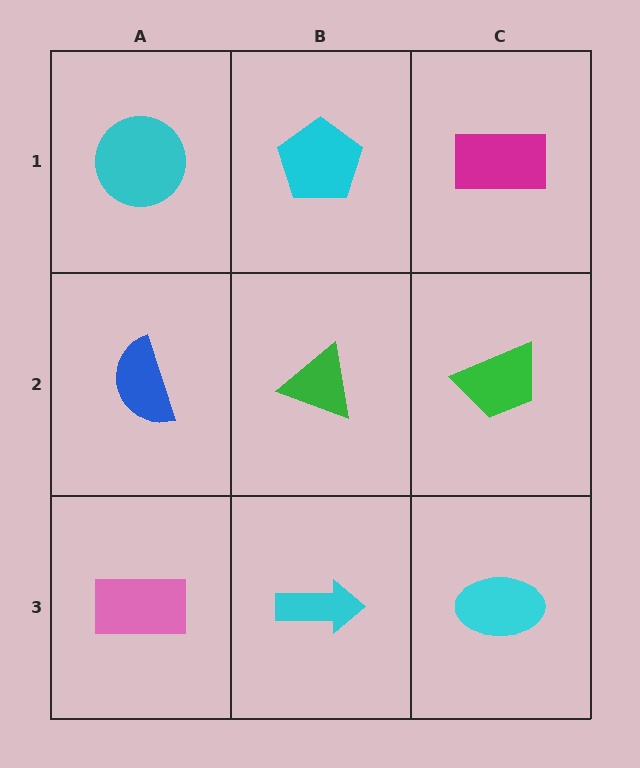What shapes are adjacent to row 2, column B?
A cyan pentagon (row 1, column B), a cyan arrow (row 3, column B), a blue semicircle (row 2, column A), a green trapezoid (row 2, column C).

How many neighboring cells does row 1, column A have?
2.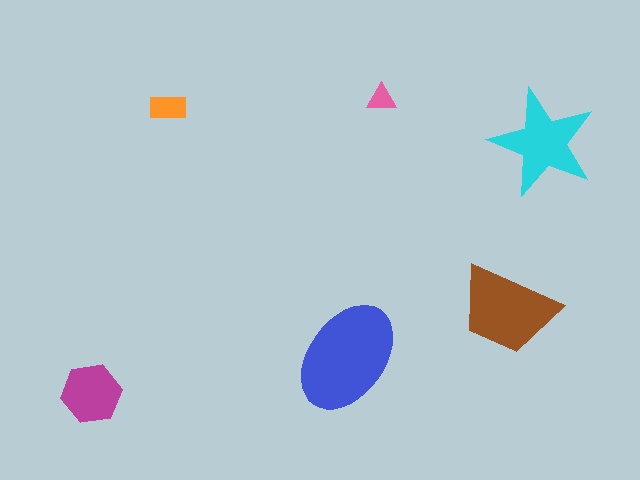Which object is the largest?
The blue ellipse.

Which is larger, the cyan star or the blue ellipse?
The blue ellipse.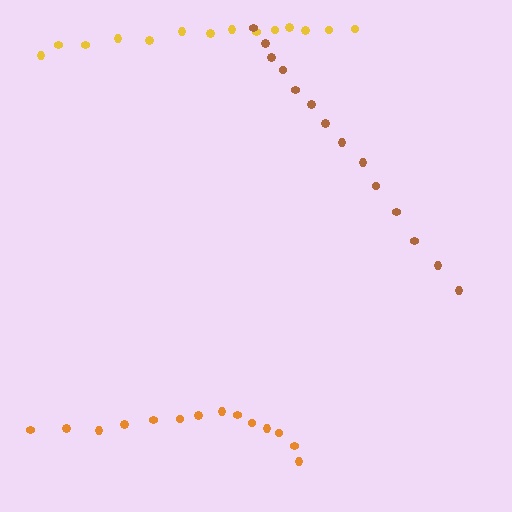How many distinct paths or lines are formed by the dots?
There are 3 distinct paths.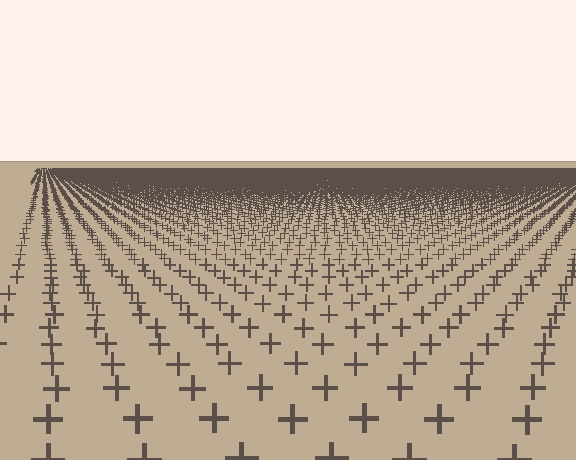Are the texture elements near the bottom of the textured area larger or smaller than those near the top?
Larger. Near the bottom, elements are closer to the viewer and appear at a bigger on-screen size.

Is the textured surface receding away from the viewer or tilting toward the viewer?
The surface is receding away from the viewer. Texture elements get smaller and denser toward the top.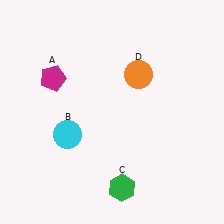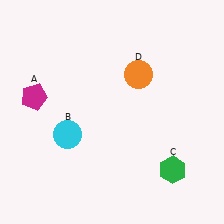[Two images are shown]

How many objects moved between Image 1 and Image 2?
2 objects moved between the two images.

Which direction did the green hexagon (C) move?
The green hexagon (C) moved right.